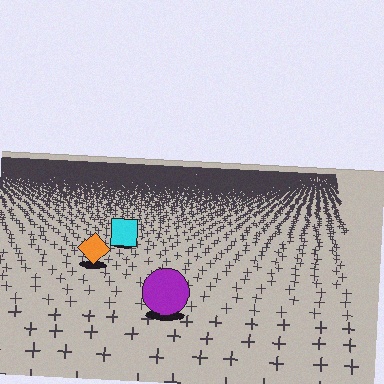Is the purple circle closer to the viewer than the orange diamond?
Yes. The purple circle is closer — you can tell from the texture gradient: the ground texture is coarser near it.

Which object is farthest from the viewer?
The cyan square is farthest from the viewer. It appears smaller and the ground texture around it is denser.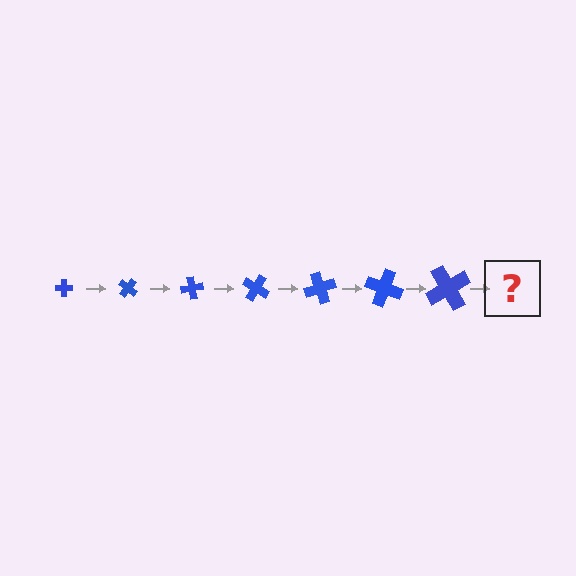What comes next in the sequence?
The next element should be a cross, larger than the previous one and rotated 280 degrees from the start.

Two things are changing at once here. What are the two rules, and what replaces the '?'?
The two rules are that the cross grows larger each step and it rotates 40 degrees each step. The '?' should be a cross, larger than the previous one and rotated 280 degrees from the start.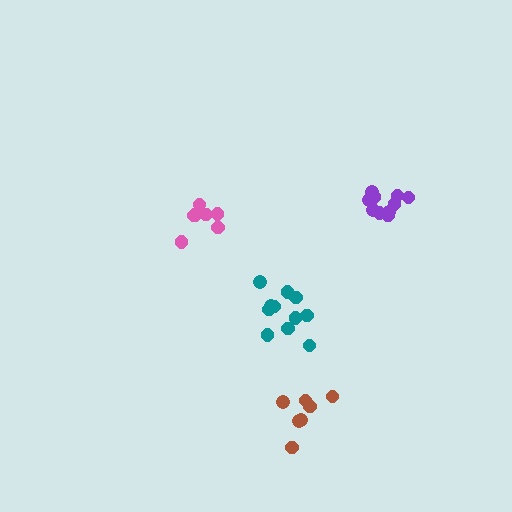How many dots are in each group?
Group 1: 10 dots, Group 2: 8 dots, Group 3: 11 dots, Group 4: 7 dots (36 total).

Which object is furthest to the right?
The purple cluster is rightmost.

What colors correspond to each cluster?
The clusters are colored: purple, pink, teal, brown.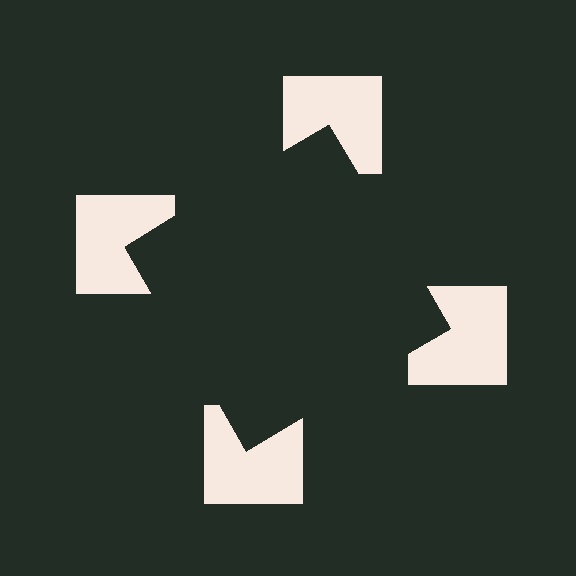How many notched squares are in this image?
There are 4 — one at each vertex of the illusory square.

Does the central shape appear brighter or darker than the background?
It typically appears slightly darker than the background, even though no actual brightness change is drawn.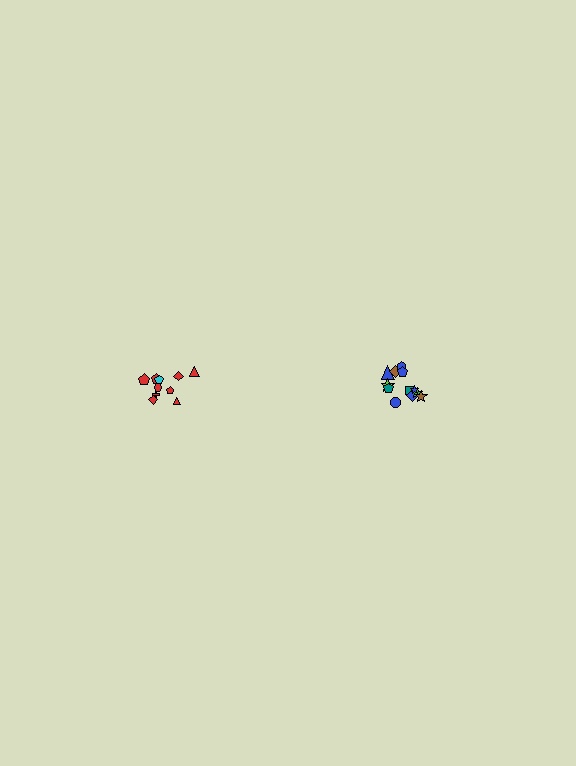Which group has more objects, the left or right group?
The right group.